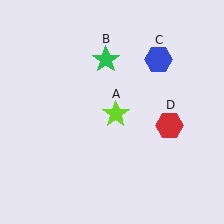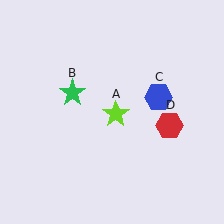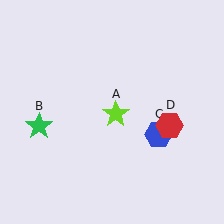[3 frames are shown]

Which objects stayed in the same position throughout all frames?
Lime star (object A) and red hexagon (object D) remained stationary.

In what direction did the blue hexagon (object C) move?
The blue hexagon (object C) moved down.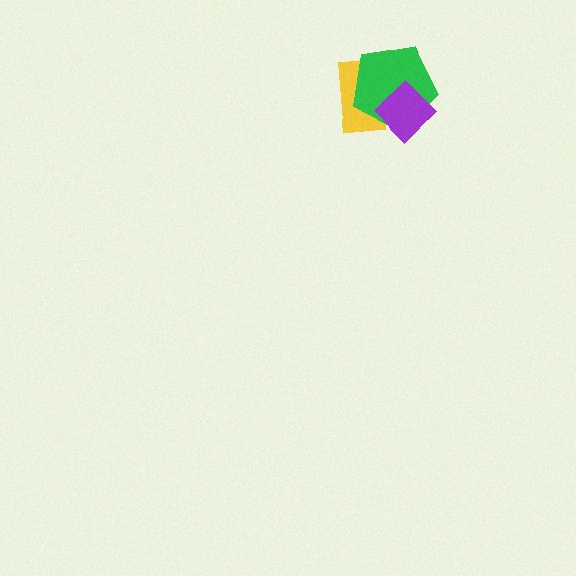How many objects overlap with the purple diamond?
2 objects overlap with the purple diamond.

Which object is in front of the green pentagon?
The purple diamond is in front of the green pentagon.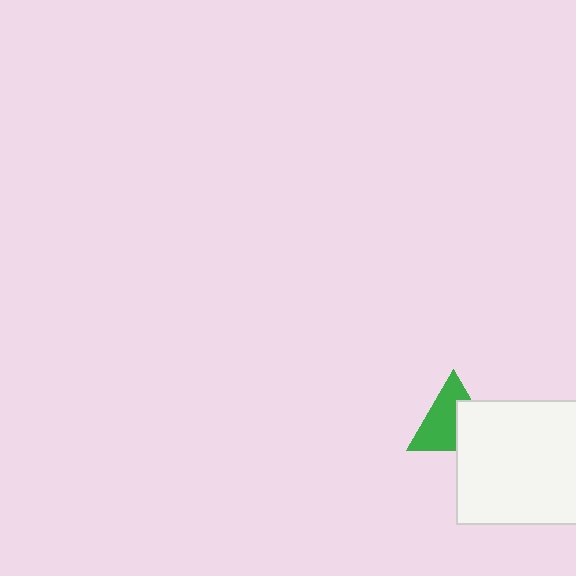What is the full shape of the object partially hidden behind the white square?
The partially hidden object is a green triangle.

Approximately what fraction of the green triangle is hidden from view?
Roughly 40% of the green triangle is hidden behind the white square.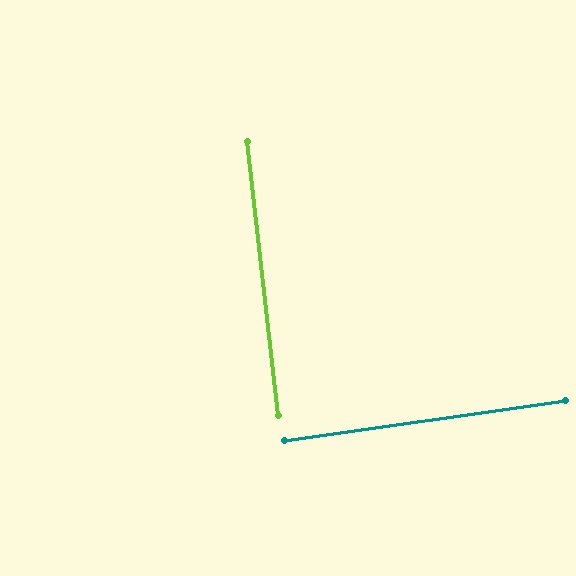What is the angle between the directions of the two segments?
Approximately 88 degrees.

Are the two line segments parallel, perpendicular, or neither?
Perpendicular — they meet at approximately 88°.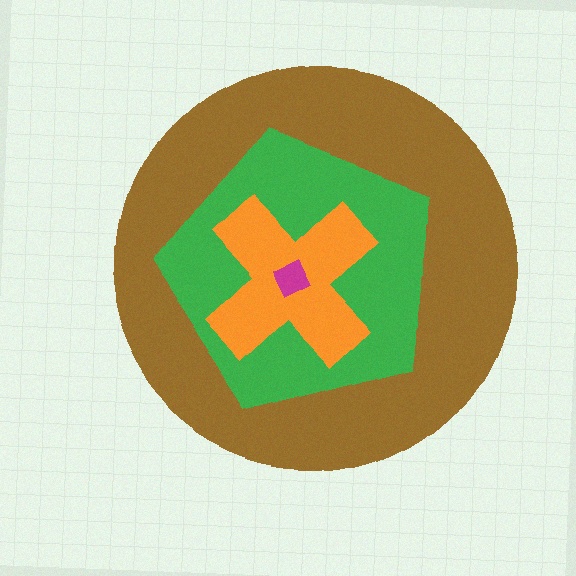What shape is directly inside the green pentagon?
The orange cross.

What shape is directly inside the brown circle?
The green pentagon.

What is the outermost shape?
The brown circle.